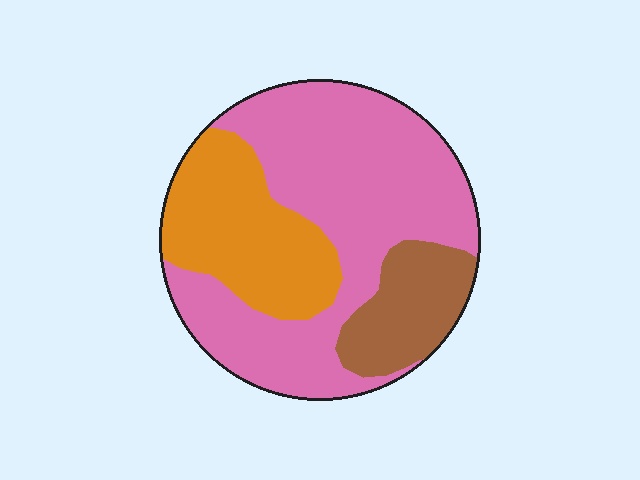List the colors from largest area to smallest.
From largest to smallest: pink, orange, brown.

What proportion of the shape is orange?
Orange covers 26% of the shape.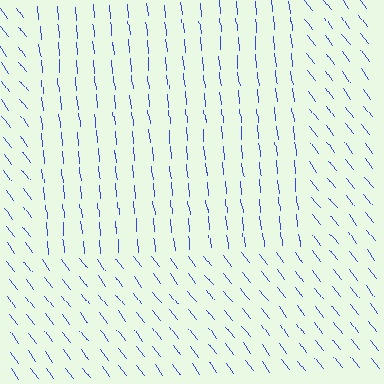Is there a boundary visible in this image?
Yes, there is a texture boundary formed by a change in line orientation.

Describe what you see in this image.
The image is filled with small blue line segments. A rectangle region in the image has lines oriented differently from the surrounding lines, creating a visible texture boundary.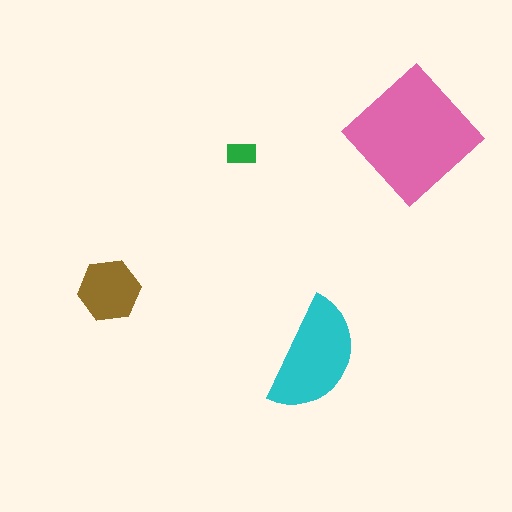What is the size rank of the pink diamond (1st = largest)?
1st.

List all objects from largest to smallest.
The pink diamond, the cyan semicircle, the brown hexagon, the green rectangle.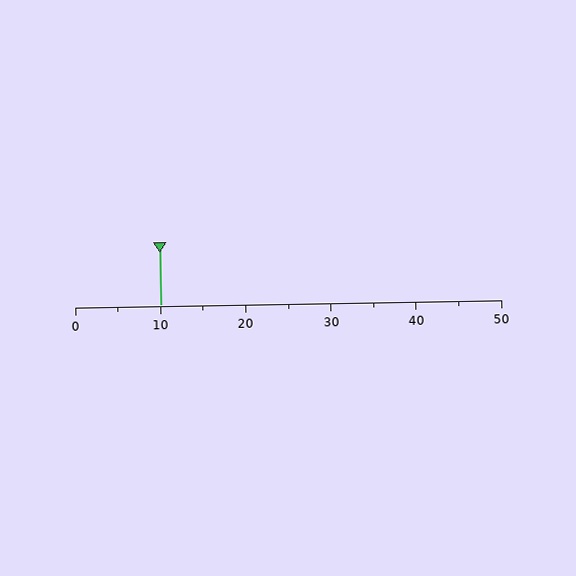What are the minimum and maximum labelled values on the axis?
The axis runs from 0 to 50.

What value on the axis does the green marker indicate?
The marker indicates approximately 10.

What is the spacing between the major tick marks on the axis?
The major ticks are spaced 10 apart.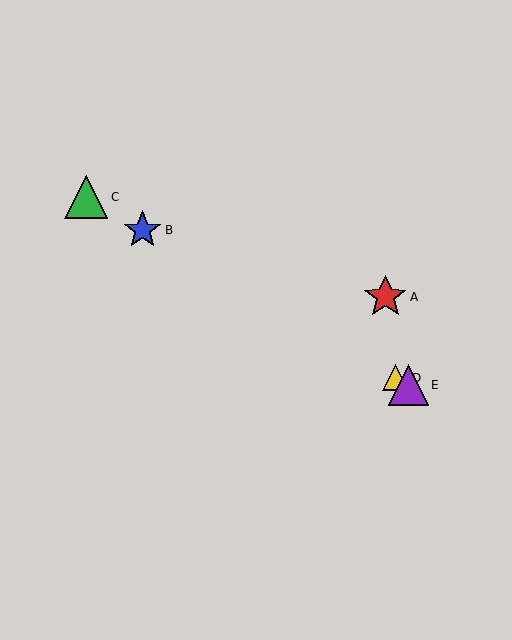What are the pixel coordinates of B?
Object B is at (143, 230).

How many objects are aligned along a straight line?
4 objects (B, C, D, E) are aligned along a straight line.